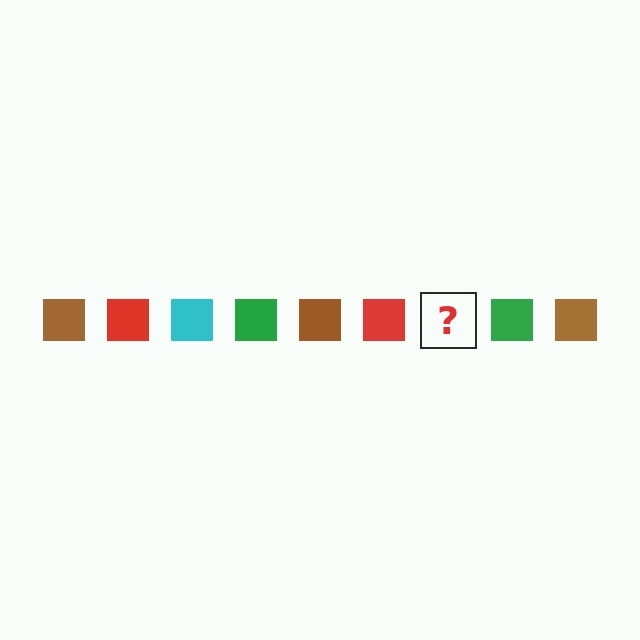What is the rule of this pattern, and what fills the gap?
The rule is that the pattern cycles through brown, red, cyan, green squares. The gap should be filled with a cyan square.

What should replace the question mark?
The question mark should be replaced with a cyan square.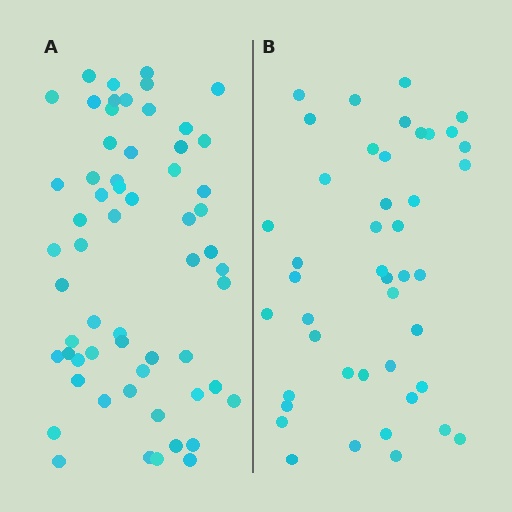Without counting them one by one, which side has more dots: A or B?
Region A (the left region) has more dots.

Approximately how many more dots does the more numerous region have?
Region A has approximately 15 more dots than region B.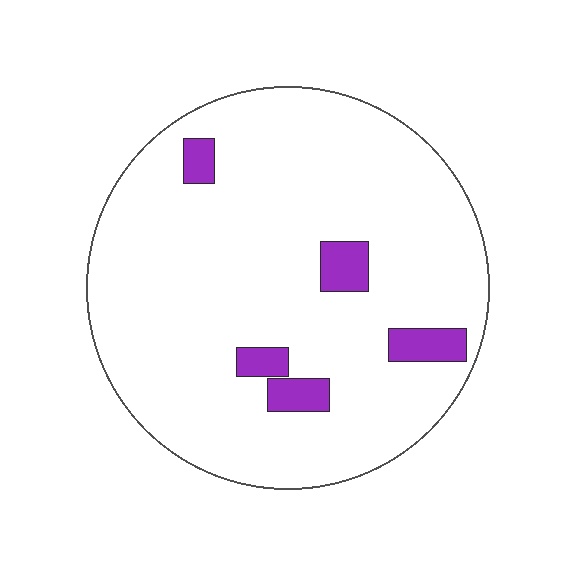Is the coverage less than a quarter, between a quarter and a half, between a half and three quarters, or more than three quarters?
Less than a quarter.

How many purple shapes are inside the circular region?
5.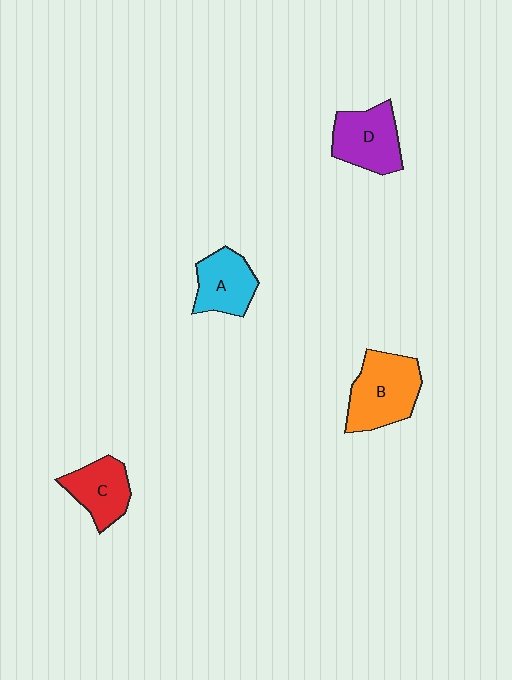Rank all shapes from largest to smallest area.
From largest to smallest: B (orange), D (purple), A (cyan), C (red).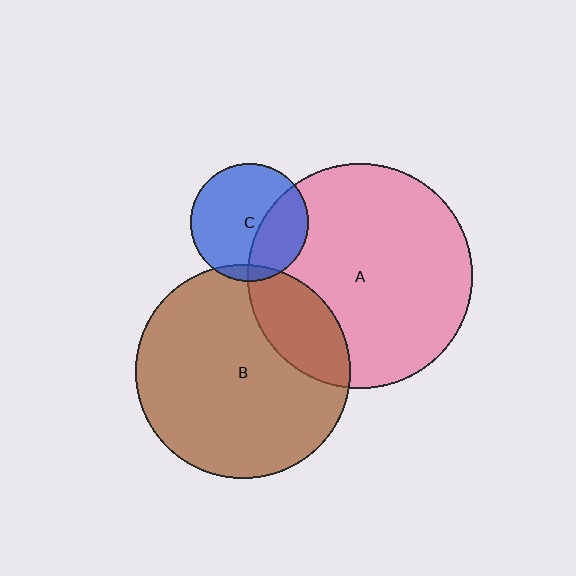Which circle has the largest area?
Circle A (pink).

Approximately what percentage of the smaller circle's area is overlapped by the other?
Approximately 5%.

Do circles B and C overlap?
Yes.